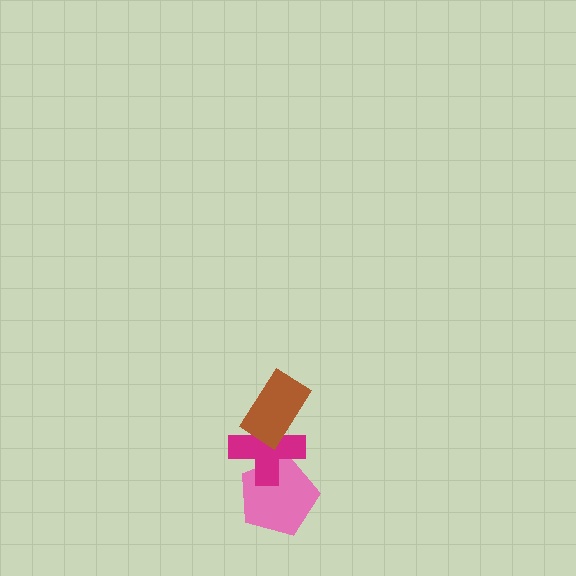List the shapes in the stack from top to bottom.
From top to bottom: the brown rectangle, the magenta cross, the pink pentagon.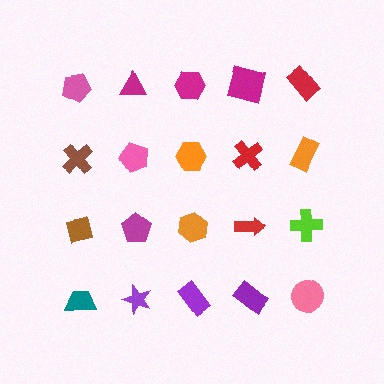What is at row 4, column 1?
A teal trapezoid.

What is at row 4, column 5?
A pink circle.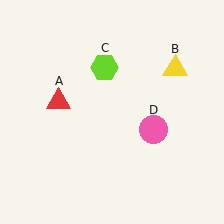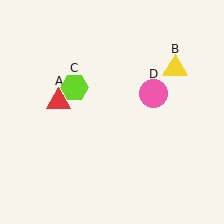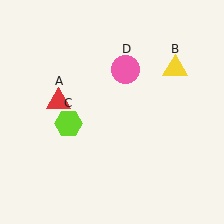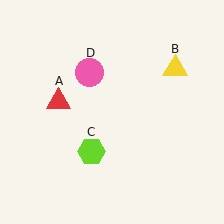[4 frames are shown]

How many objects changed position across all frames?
2 objects changed position: lime hexagon (object C), pink circle (object D).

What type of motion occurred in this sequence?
The lime hexagon (object C), pink circle (object D) rotated counterclockwise around the center of the scene.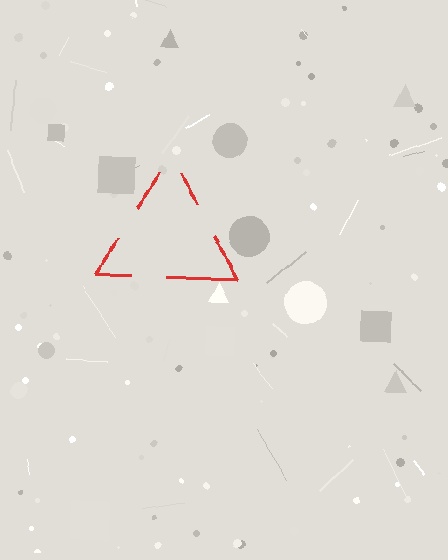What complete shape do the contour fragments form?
The contour fragments form a triangle.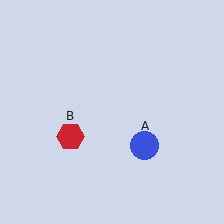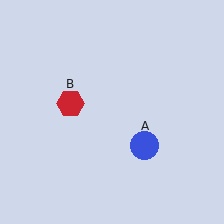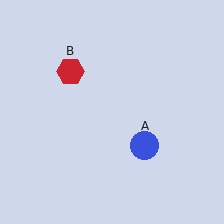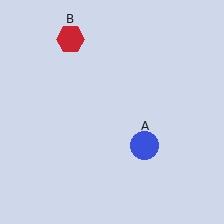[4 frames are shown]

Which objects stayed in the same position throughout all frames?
Blue circle (object A) remained stationary.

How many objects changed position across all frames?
1 object changed position: red hexagon (object B).